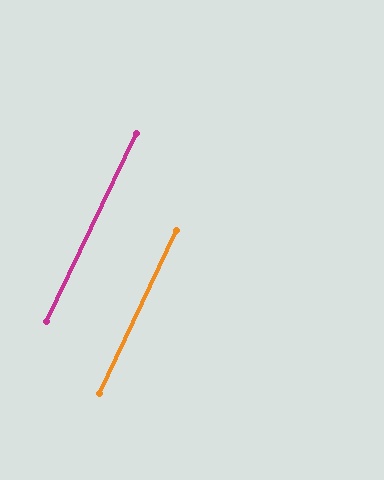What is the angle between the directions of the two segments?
Approximately 0 degrees.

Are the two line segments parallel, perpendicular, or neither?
Parallel — their directions differ by only 0.3°.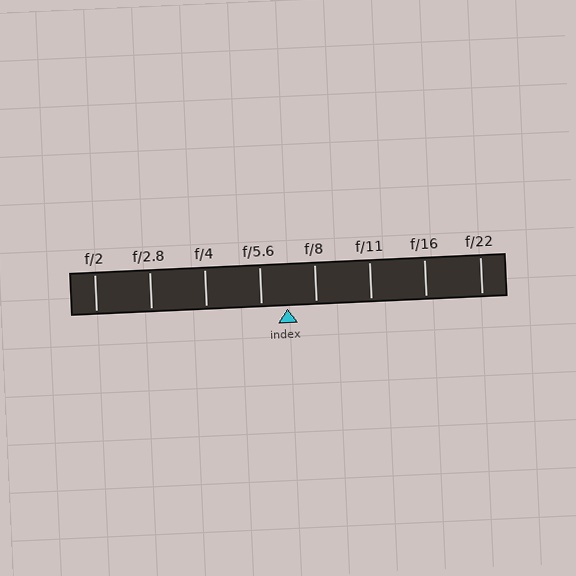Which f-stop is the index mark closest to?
The index mark is closest to f/5.6.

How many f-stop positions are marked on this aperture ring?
There are 8 f-stop positions marked.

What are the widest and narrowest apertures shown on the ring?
The widest aperture shown is f/2 and the narrowest is f/22.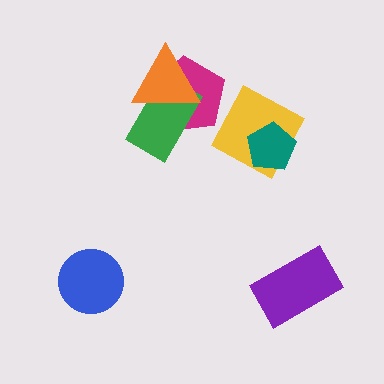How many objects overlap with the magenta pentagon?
2 objects overlap with the magenta pentagon.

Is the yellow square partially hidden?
Yes, it is partially covered by another shape.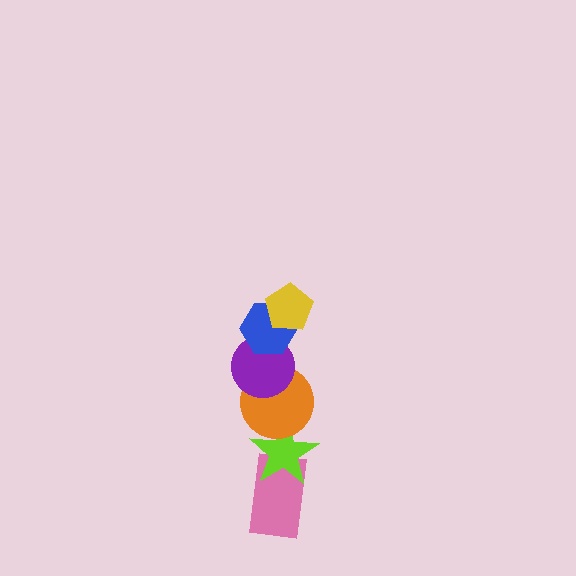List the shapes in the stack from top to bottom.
From top to bottom: the yellow pentagon, the blue hexagon, the purple circle, the orange circle, the lime star, the pink rectangle.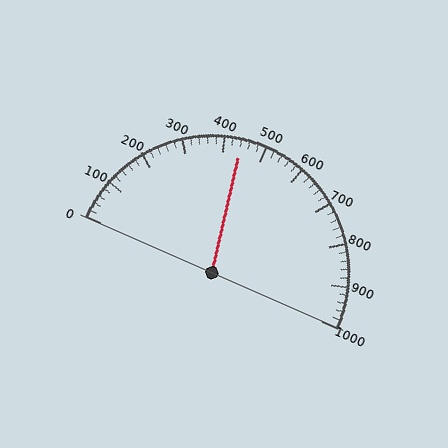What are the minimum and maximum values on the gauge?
The gauge ranges from 0 to 1000.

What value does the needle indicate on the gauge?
The needle indicates approximately 440.